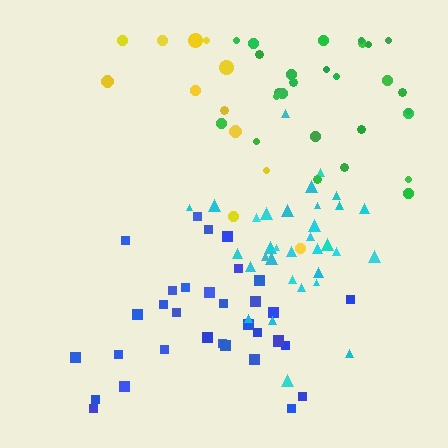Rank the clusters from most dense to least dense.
cyan, blue, green, yellow.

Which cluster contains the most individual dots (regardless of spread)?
Blue (33).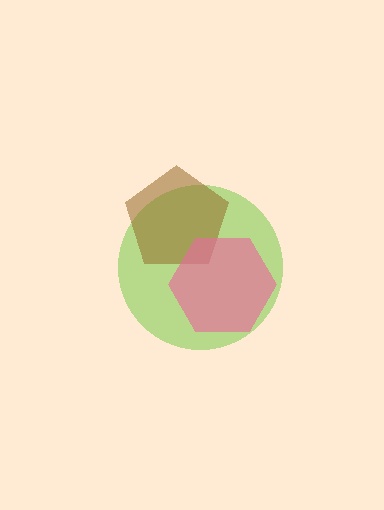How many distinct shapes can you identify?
There are 3 distinct shapes: a lime circle, a brown pentagon, a pink hexagon.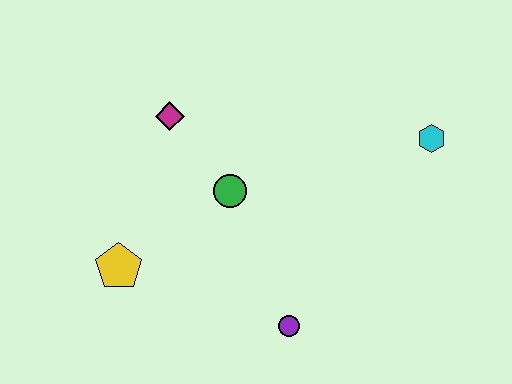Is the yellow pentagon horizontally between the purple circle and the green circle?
No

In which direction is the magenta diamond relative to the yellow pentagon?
The magenta diamond is above the yellow pentagon.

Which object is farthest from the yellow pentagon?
The cyan hexagon is farthest from the yellow pentagon.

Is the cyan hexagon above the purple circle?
Yes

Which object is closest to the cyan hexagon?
The green circle is closest to the cyan hexagon.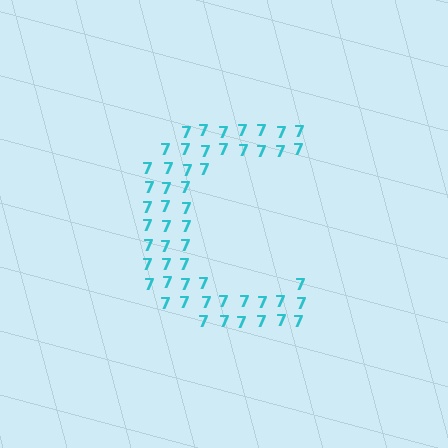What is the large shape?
The large shape is the letter C.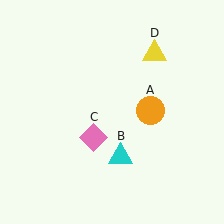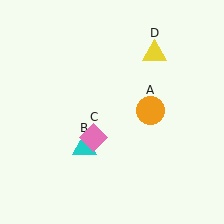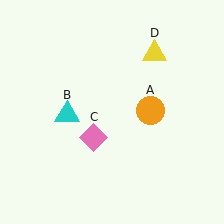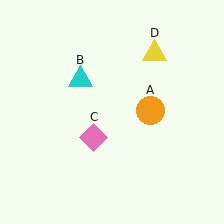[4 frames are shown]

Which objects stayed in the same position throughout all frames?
Orange circle (object A) and pink diamond (object C) and yellow triangle (object D) remained stationary.